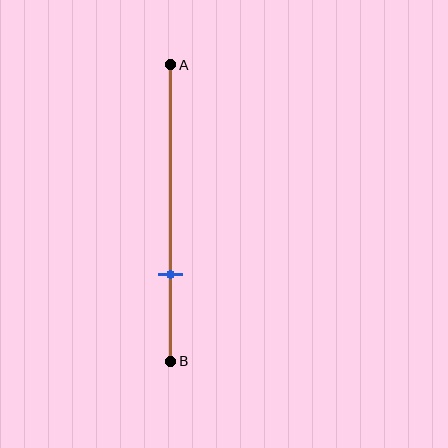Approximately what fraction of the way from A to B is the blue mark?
The blue mark is approximately 70% of the way from A to B.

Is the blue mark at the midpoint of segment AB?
No, the mark is at about 70% from A, not at the 50% midpoint.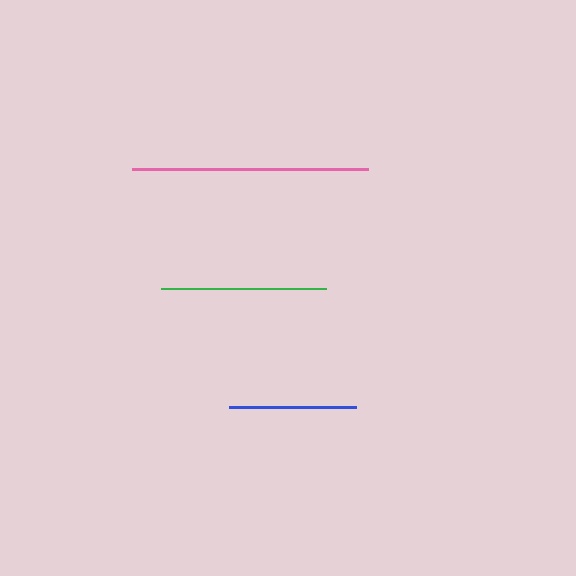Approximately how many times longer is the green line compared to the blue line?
The green line is approximately 1.3 times the length of the blue line.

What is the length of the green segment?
The green segment is approximately 165 pixels long.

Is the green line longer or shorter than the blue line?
The green line is longer than the blue line.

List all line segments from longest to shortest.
From longest to shortest: pink, green, blue.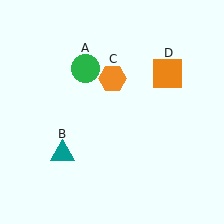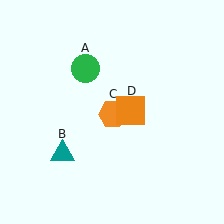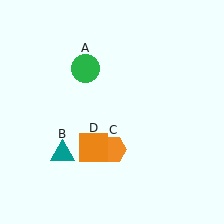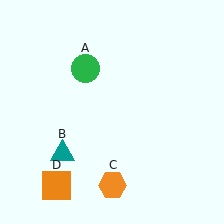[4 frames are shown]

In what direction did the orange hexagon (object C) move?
The orange hexagon (object C) moved down.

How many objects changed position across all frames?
2 objects changed position: orange hexagon (object C), orange square (object D).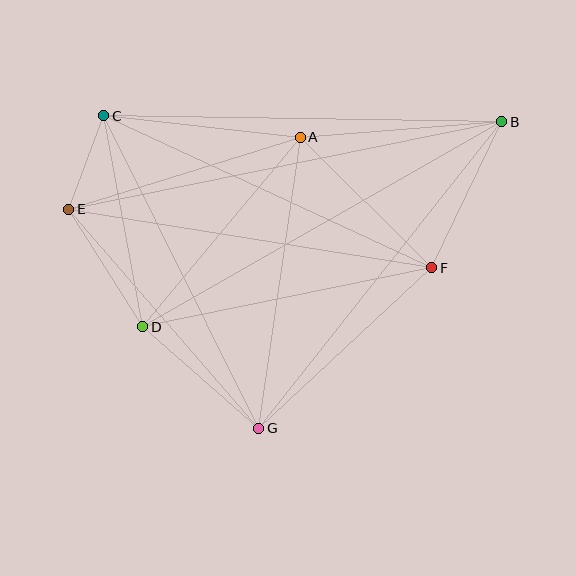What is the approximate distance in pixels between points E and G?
The distance between E and G is approximately 290 pixels.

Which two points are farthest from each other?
Points B and E are farthest from each other.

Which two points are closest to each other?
Points C and E are closest to each other.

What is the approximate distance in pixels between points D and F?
The distance between D and F is approximately 295 pixels.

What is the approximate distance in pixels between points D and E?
The distance between D and E is approximately 139 pixels.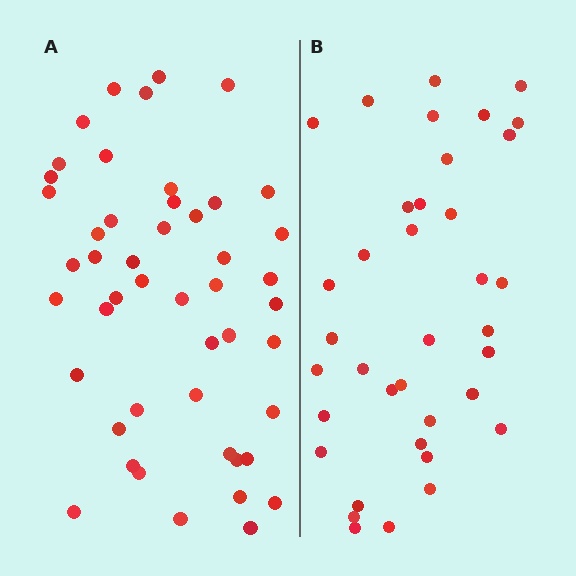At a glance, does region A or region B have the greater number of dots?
Region A (the left region) has more dots.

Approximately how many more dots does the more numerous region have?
Region A has roughly 12 or so more dots than region B.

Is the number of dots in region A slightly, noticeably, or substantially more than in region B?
Region A has noticeably more, but not dramatically so. The ratio is roughly 1.3 to 1.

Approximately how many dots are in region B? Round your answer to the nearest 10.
About 40 dots. (The exact count is 37, which rounds to 40.)